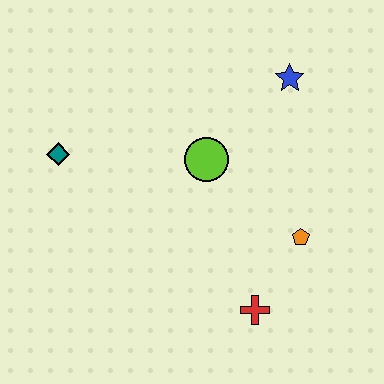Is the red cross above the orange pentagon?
No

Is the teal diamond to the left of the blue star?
Yes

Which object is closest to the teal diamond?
The lime circle is closest to the teal diamond.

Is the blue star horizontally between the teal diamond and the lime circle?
No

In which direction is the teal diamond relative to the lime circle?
The teal diamond is to the left of the lime circle.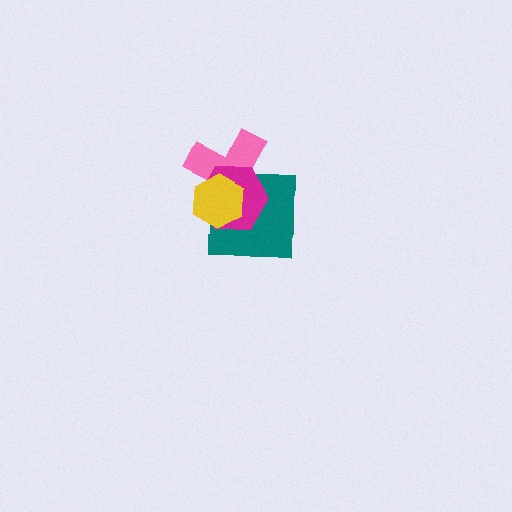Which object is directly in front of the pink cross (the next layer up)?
The teal square is directly in front of the pink cross.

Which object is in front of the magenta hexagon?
The yellow hexagon is in front of the magenta hexagon.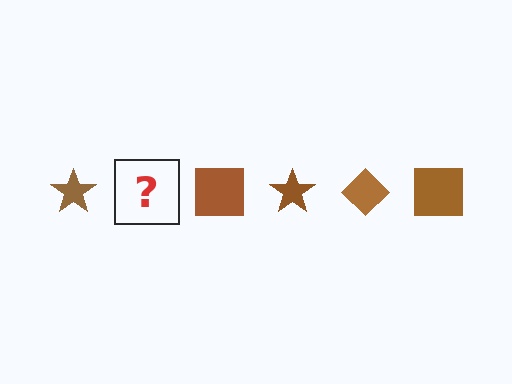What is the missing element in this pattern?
The missing element is a brown diamond.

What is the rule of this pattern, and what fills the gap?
The rule is that the pattern cycles through star, diamond, square shapes in brown. The gap should be filled with a brown diamond.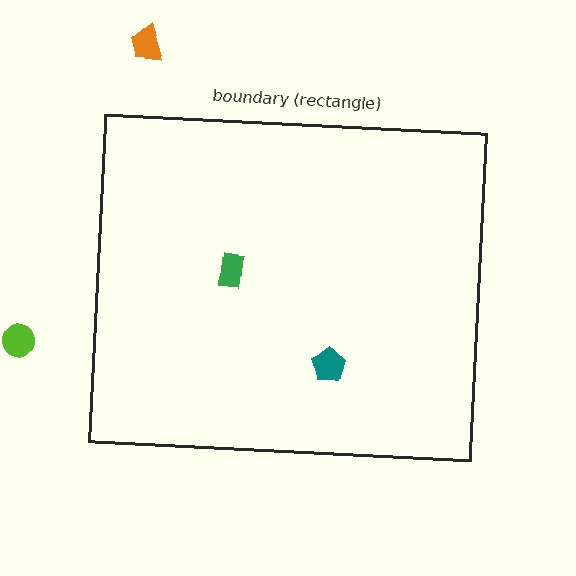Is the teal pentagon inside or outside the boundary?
Inside.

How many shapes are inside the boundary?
2 inside, 2 outside.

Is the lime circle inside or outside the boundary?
Outside.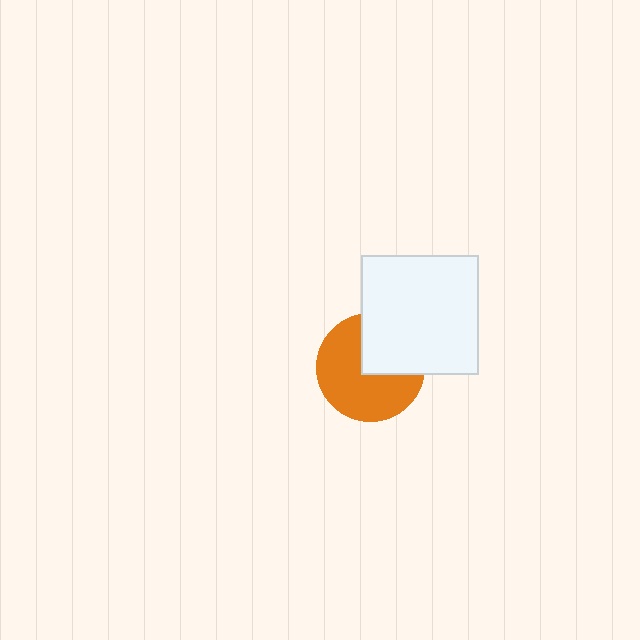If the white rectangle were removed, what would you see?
You would see the complete orange circle.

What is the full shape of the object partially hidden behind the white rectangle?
The partially hidden object is an orange circle.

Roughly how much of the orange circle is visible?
About half of it is visible (roughly 64%).